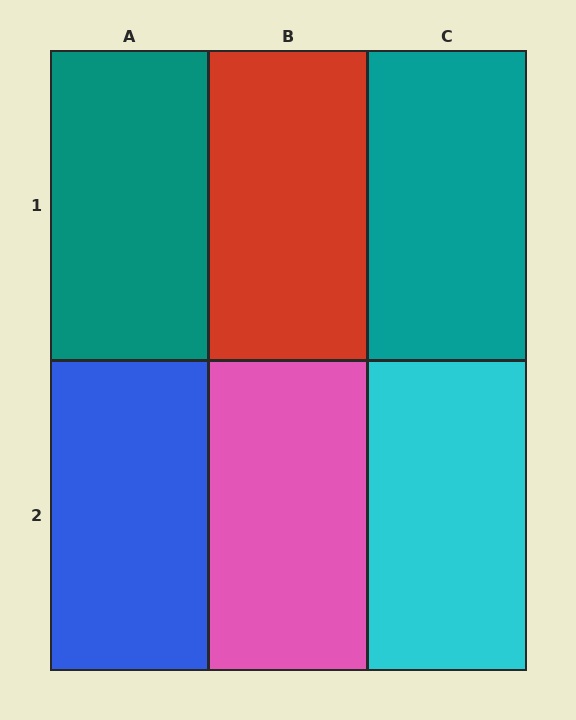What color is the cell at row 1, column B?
Red.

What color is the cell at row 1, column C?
Teal.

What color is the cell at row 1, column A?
Teal.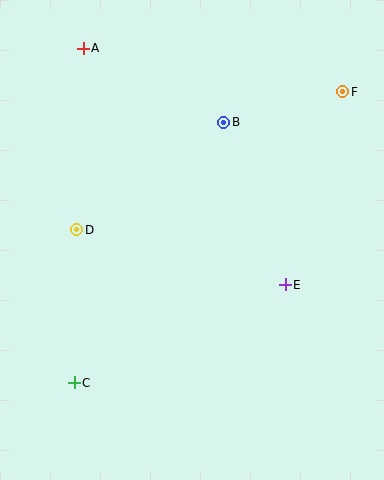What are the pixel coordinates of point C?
Point C is at (74, 383).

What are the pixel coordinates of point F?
Point F is at (343, 92).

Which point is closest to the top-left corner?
Point A is closest to the top-left corner.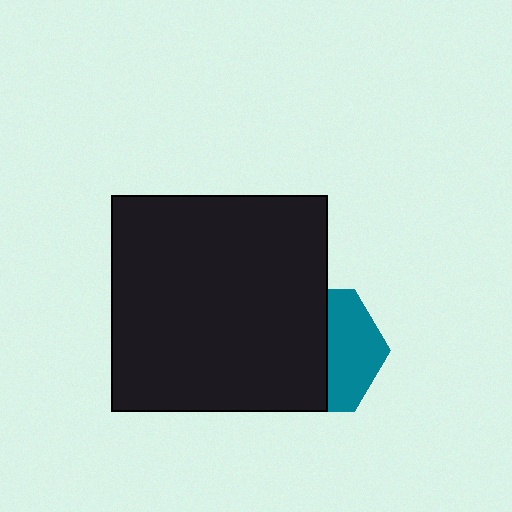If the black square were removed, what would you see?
You would see the complete teal hexagon.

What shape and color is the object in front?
The object in front is a black square.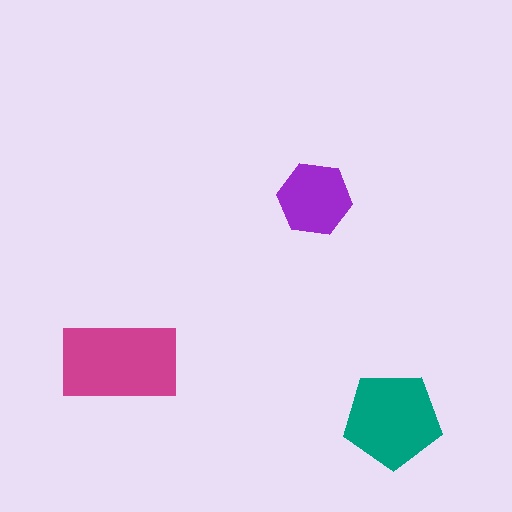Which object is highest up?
The purple hexagon is topmost.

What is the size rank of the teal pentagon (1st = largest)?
2nd.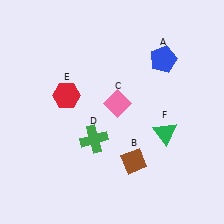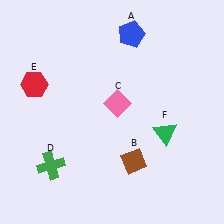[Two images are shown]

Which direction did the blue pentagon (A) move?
The blue pentagon (A) moved left.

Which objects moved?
The objects that moved are: the blue pentagon (A), the green cross (D), the red hexagon (E).